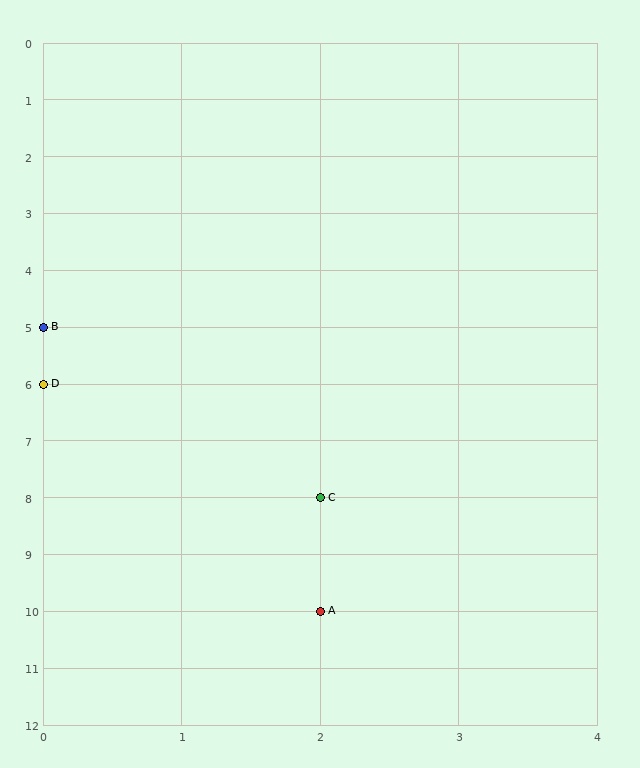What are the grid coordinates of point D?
Point D is at grid coordinates (0, 6).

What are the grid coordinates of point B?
Point B is at grid coordinates (0, 5).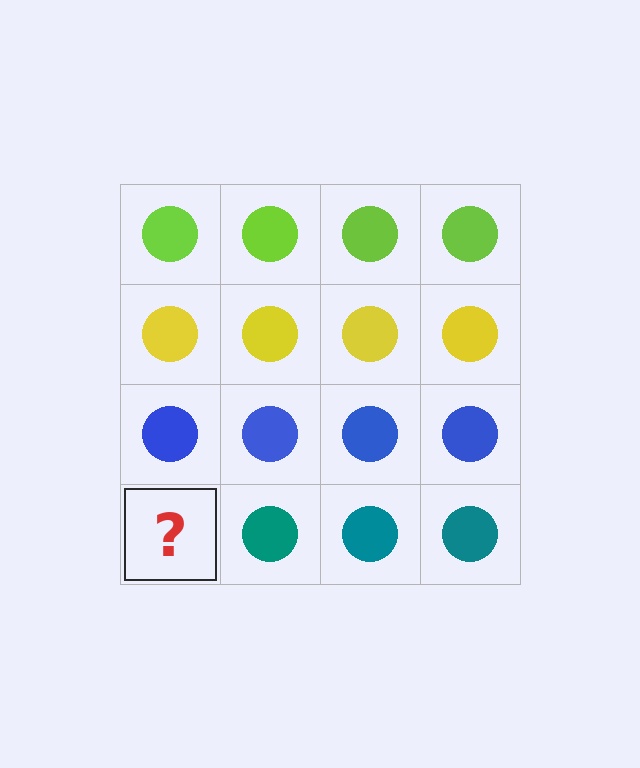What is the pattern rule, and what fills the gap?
The rule is that each row has a consistent color. The gap should be filled with a teal circle.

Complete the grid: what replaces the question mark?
The question mark should be replaced with a teal circle.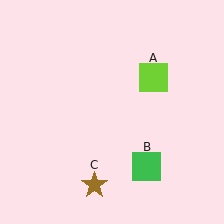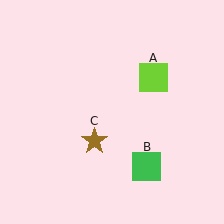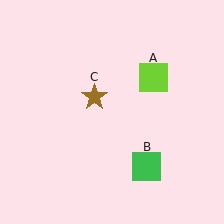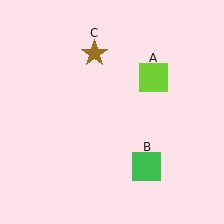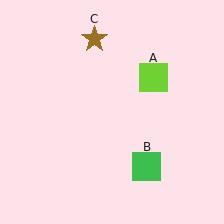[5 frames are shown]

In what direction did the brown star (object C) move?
The brown star (object C) moved up.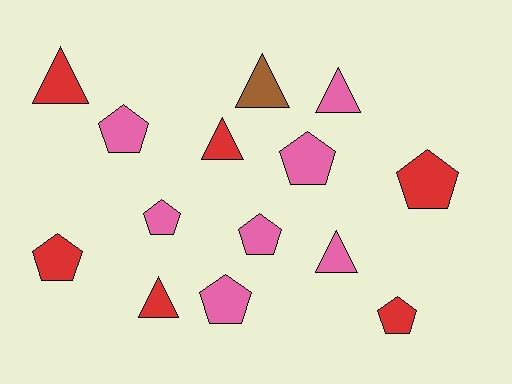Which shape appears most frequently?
Pentagon, with 8 objects.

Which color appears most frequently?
Pink, with 7 objects.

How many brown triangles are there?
There is 1 brown triangle.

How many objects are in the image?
There are 14 objects.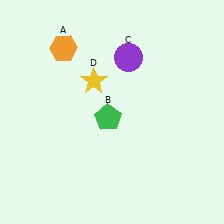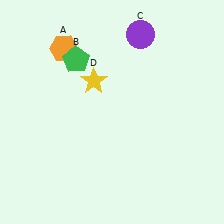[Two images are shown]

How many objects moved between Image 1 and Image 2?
2 objects moved between the two images.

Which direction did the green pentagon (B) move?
The green pentagon (B) moved up.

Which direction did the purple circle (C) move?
The purple circle (C) moved up.